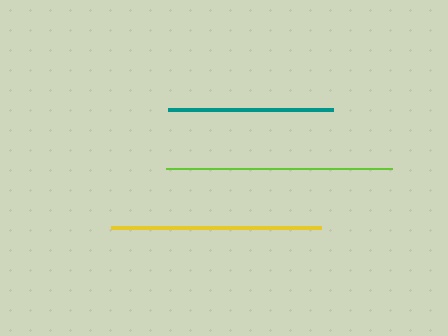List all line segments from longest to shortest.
From longest to shortest: lime, yellow, teal.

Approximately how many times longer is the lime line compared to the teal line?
The lime line is approximately 1.4 times the length of the teal line.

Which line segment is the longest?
The lime line is the longest at approximately 225 pixels.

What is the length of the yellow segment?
The yellow segment is approximately 210 pixels long.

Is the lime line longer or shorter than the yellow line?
The lime line is longer than the yellow line.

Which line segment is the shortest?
The teal line is the shortest at approximately 165 pixels.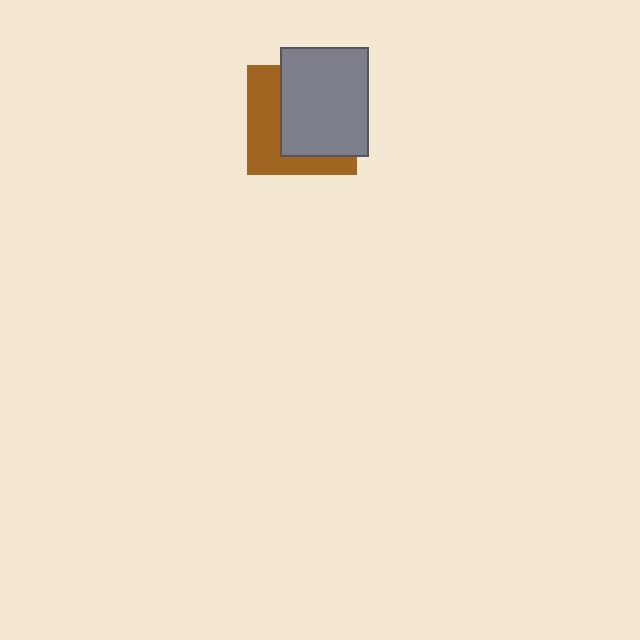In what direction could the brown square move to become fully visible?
The brown square could move toward the lower-left. That would shift it out from behind the gray rectangle entirely.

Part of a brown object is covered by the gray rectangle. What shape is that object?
It is a square.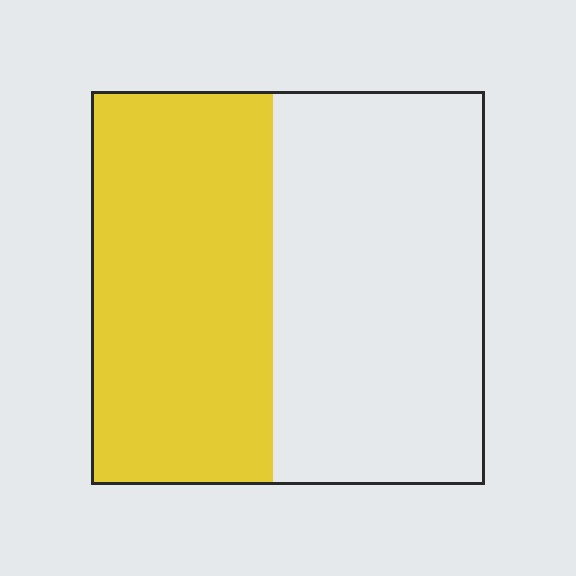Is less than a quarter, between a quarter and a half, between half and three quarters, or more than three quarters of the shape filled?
Between a quarter and a half.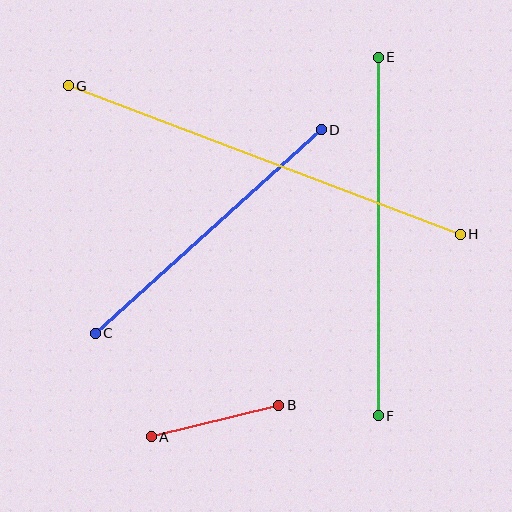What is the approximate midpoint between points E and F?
The midpoint is at approximately (378, 237) pixels.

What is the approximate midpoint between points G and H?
The midpoint is at approximately (264, 160) pixels.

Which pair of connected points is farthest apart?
Points G and H are farthest apart.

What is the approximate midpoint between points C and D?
The midpoint is at approximately (208, 231) pixels.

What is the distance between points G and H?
The distance is approximately 419 pixels.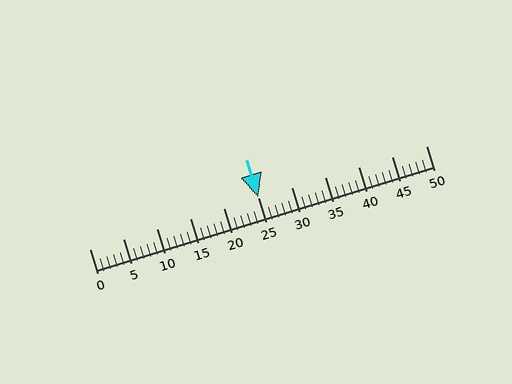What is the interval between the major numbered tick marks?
The major tick marks are spaced 5 units apart.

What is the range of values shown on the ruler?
The ruler shows values from 0 to 50.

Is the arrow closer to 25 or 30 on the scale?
The arrow is closer to 25.